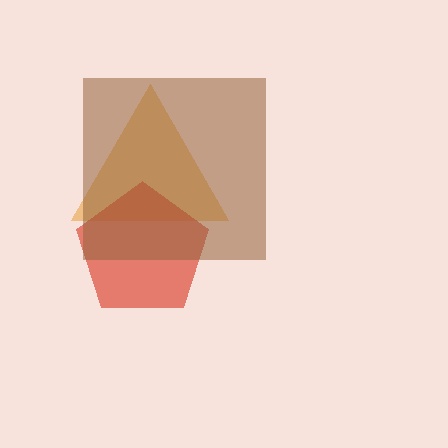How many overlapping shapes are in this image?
There are 3 overlapping shapes in the image.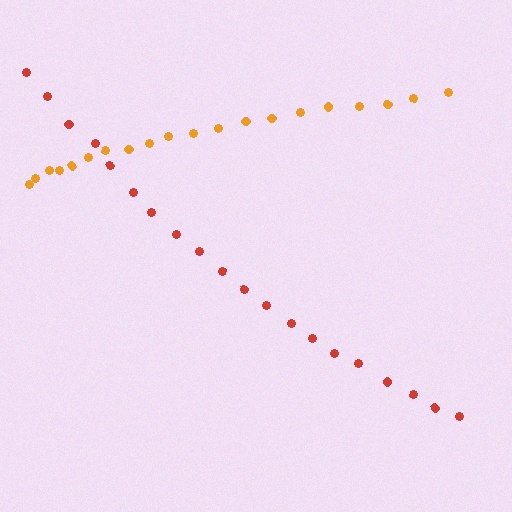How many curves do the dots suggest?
There are 2 distinct paths.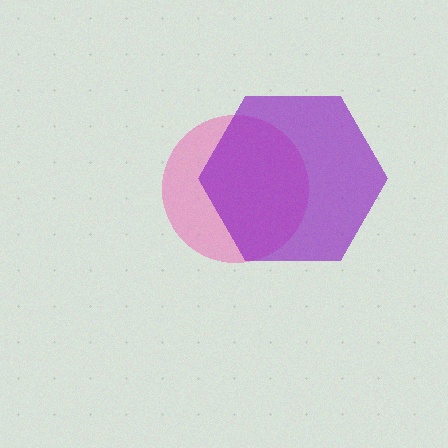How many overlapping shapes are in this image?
There are 2 overlapping shapes in the image.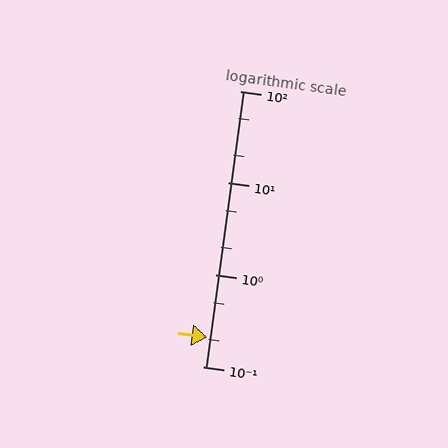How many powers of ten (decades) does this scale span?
The scale spans 3 decades, from 0.1 to 100.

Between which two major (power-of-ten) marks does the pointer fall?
The pointer is between 0.1 and 1.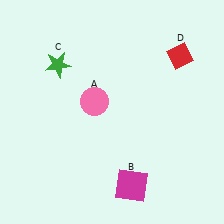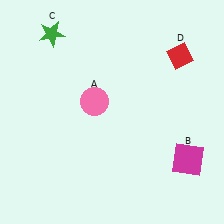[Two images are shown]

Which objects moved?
The objects that moved are: the magenta square (B), the green star (C).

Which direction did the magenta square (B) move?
The magenta square (B) moved right.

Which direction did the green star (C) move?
The green star (C) moved up.